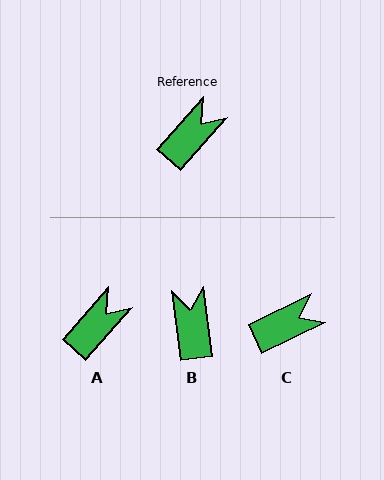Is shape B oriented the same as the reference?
No, it is off by about 49 degrees.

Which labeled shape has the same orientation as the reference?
A.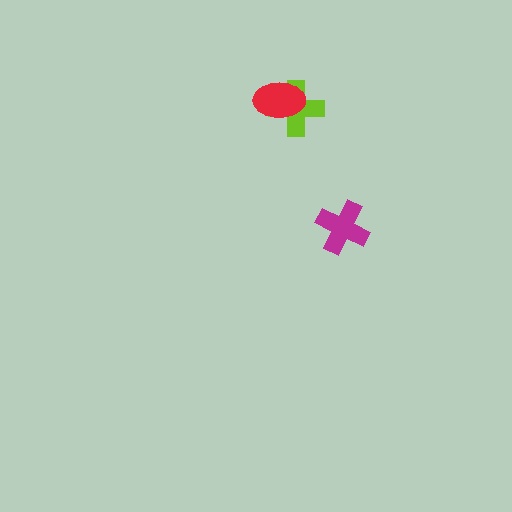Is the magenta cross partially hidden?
No, no other shape covers it.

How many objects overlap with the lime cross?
1 object overlaps with the lime cross.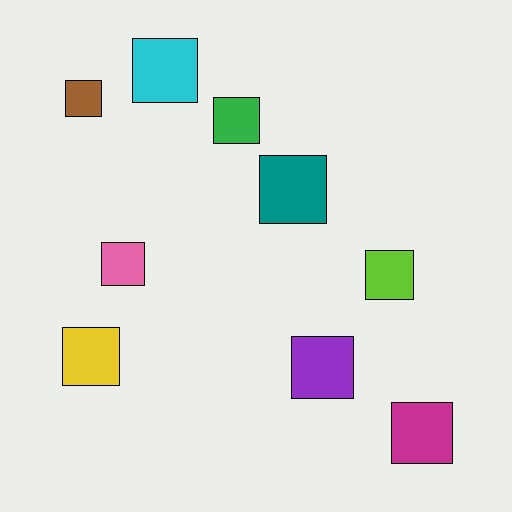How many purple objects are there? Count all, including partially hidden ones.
There is 1 purple object.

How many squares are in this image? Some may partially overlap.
There are 9 squares.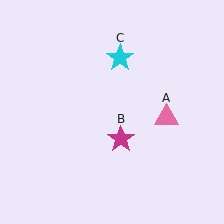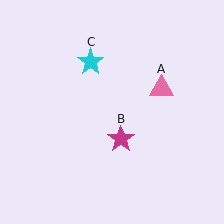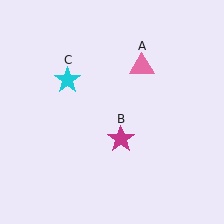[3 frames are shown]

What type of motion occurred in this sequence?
The pink triangle (object A), cyan star (object C) rotated counterclockwise around the center of the scene.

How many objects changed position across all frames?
2 objects changed position: pink triangle (object A), cyan star (object C).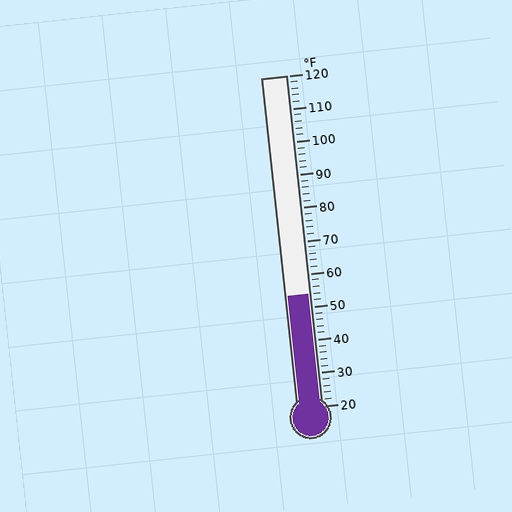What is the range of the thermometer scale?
The thermometer scale ranges from 20°F to 120°F.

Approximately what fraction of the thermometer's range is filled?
The thermometer is filled to approximately 35% of its range.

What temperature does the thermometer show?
The thermometer shows approximately 54°F.